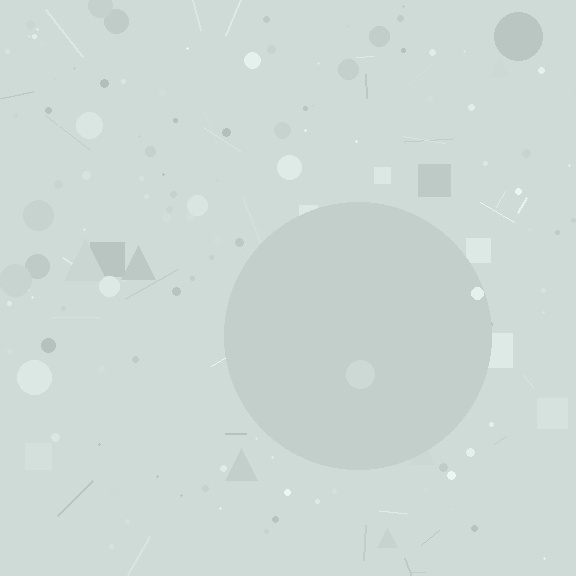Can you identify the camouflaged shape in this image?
The camouflaged shape is a circle.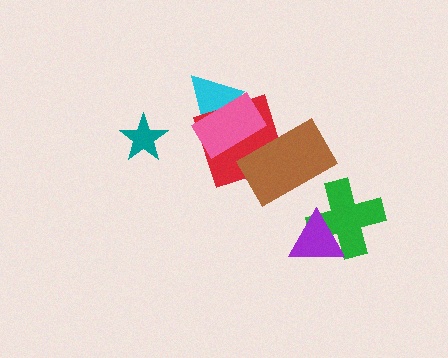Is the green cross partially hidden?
Yes, it is partially covered by another shape.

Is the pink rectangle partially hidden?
No, no other shape covers it.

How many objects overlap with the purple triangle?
1 object overlaps with the purple triangle.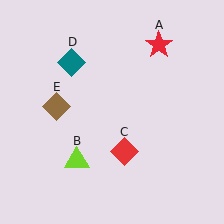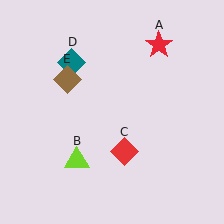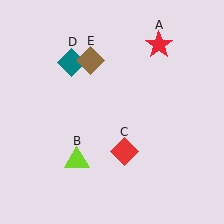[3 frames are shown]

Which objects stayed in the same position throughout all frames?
Red star (object A) and lime triangle (object B) and red diamond (object C) and teal diamond (object D) remained stationary.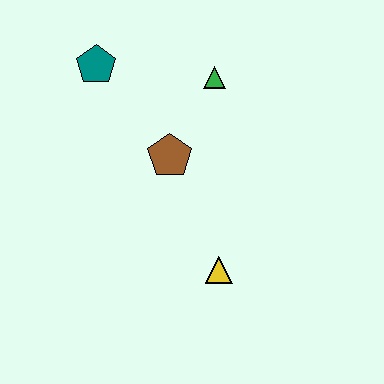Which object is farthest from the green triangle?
The yellow triangle is farthest from the green triangle.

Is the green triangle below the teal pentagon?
Yes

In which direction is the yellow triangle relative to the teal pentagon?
The yellow triangle is below the teal pentagon.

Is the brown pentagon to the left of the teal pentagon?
No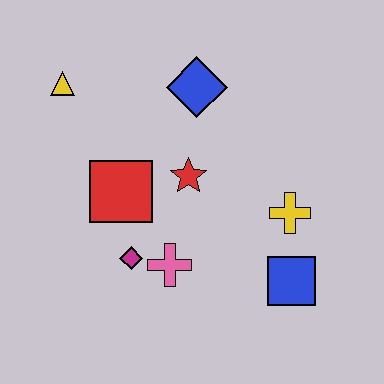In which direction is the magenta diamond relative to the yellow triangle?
The magenta diamond is below the yellow triangle.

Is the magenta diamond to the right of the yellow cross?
No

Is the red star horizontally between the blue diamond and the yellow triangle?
Yes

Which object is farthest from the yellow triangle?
The blue square is farthest from the yellow triangle.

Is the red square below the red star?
Yes